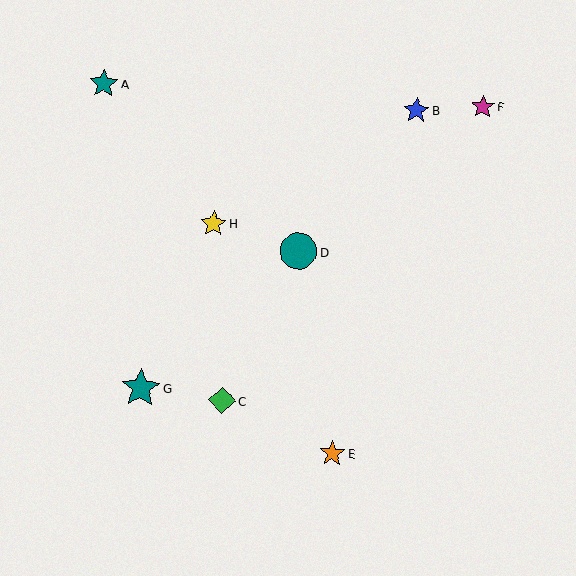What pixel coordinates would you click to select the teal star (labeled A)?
Click at (104, 84) to select the teal star A.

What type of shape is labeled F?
Shape F is a magenta star.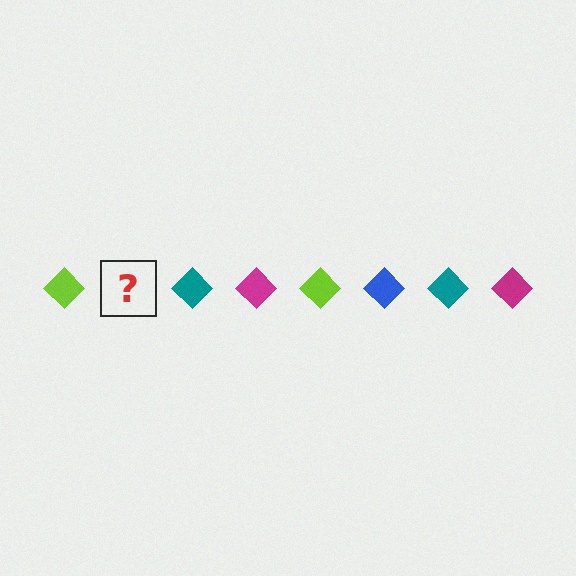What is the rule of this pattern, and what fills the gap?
The rule is that the pattern cycles through lime, blue, teal, magenta diamonds. The gap should be filled with a blue diamond.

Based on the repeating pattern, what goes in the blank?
The blank should be a blue diamond.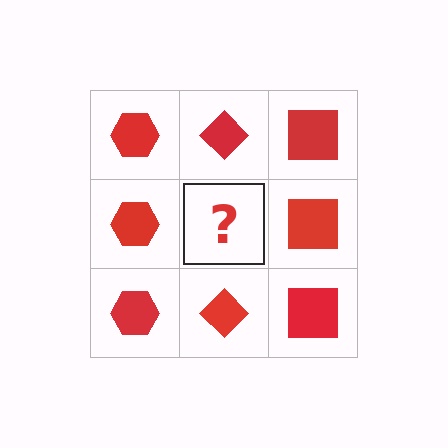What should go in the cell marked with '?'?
The missing cell should contain a red diamond.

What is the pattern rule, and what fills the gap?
The rule is that each column has a consistent shape. The gap should be filled with a red diamond.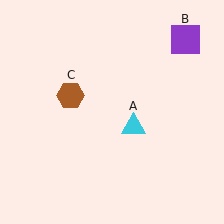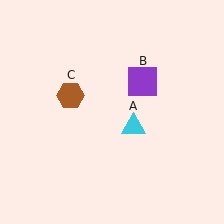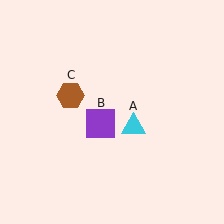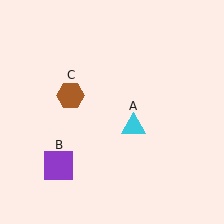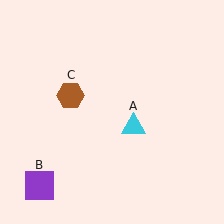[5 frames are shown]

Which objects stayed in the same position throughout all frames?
Cyan triangle (object A) and brown hexagon (object C) remained stationary.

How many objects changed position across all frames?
1 object changed position: purple square (object B).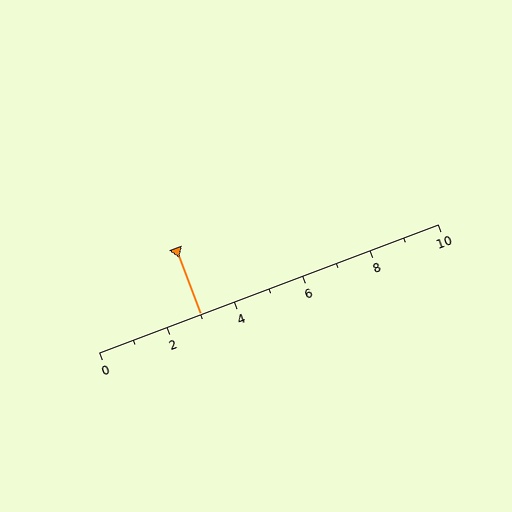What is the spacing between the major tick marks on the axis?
The major ticks are spaced 2 apart.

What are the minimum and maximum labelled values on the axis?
The axis runs from 0 to 10.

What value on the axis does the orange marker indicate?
The marker indicates approximately 3.